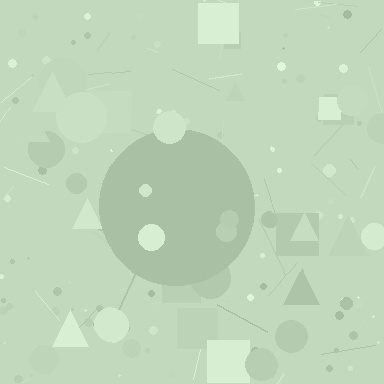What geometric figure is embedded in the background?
A circle is embedded in the background.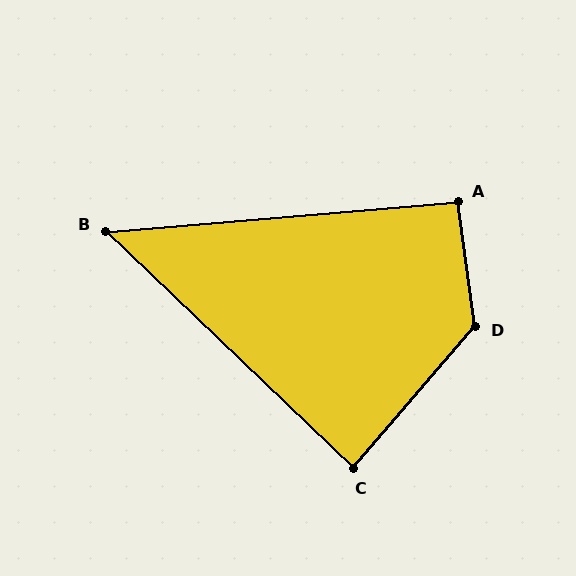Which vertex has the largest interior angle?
D, at approximately 132 degrees.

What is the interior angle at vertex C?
Approximately 87 degrees (approximately right).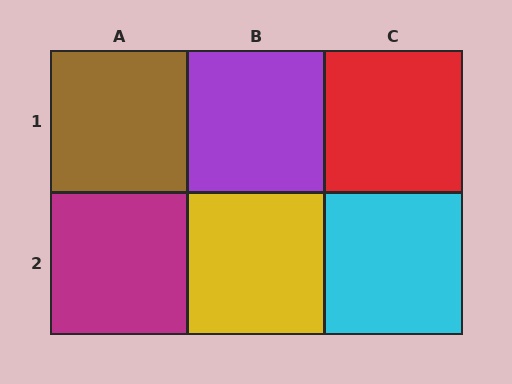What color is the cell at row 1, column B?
Purple.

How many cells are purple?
1 cell is purple.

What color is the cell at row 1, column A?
Brown.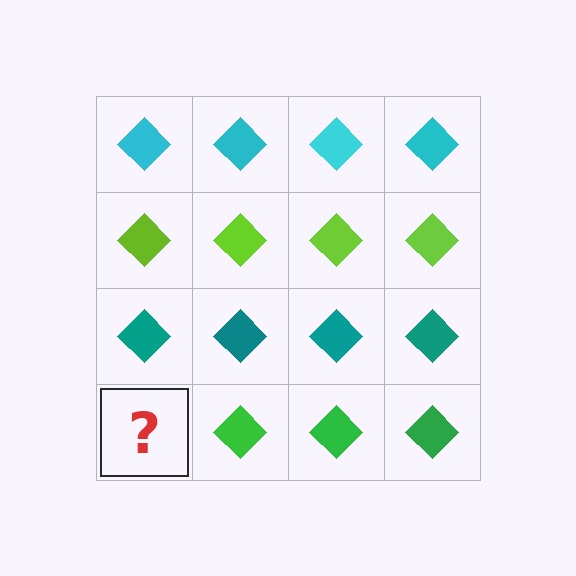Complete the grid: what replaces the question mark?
The question mark should be replaced with a green diamond.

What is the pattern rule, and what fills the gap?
The rule is that each row has a consistent color. The gap should be filled with a green diamond.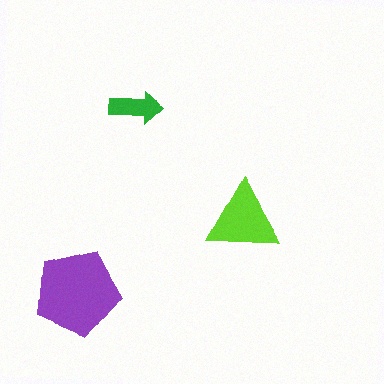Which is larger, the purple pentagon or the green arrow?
The purple pentagon.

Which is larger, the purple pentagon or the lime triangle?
The purple pentagon.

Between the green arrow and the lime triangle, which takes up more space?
The lime triangle.